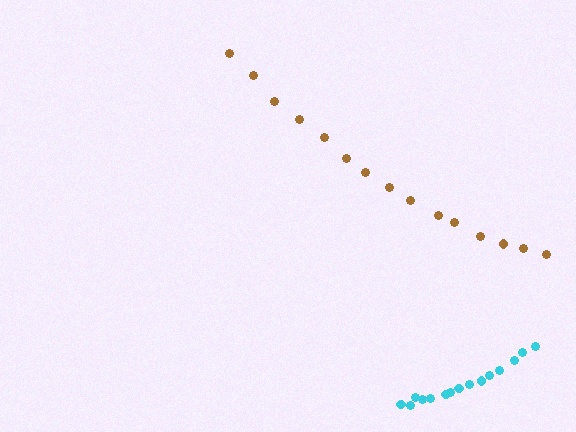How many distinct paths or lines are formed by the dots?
There are 2 distinct paths.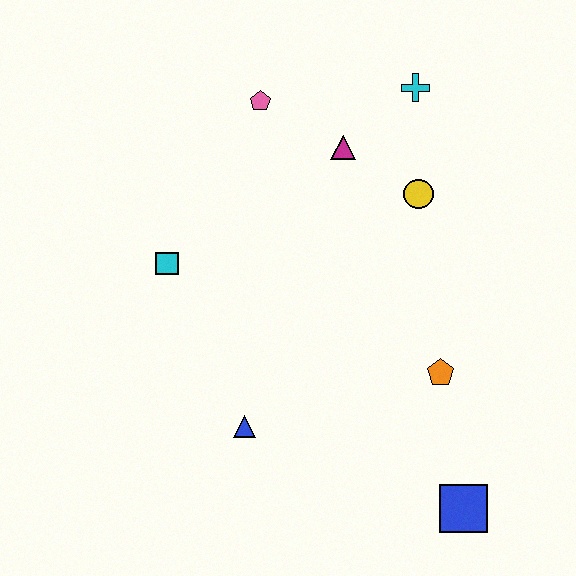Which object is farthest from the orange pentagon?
The pink pentagon is farthest from the orange pentagon.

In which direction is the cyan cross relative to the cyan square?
The cyan cross is to the right of the cyan square.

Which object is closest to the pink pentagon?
The magenta triangle is closest to the pink pentagon.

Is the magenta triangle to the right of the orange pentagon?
No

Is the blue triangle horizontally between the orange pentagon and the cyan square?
Yes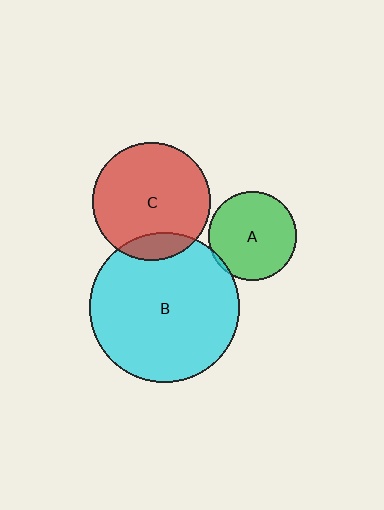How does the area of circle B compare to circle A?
Approximately 2.9 times.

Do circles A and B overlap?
Yes.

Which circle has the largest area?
Circle B (cyan).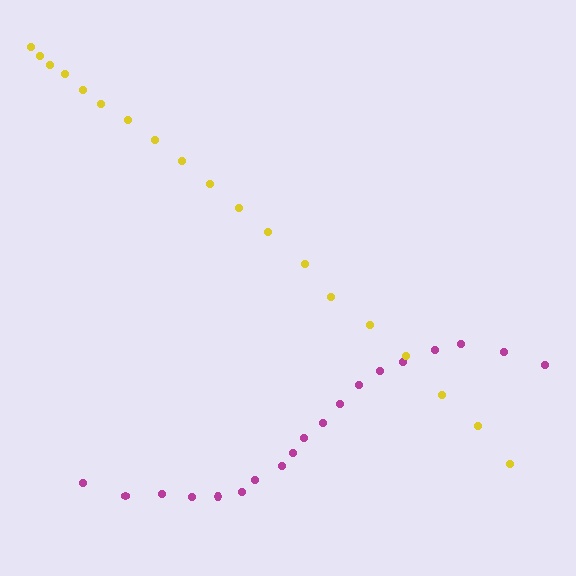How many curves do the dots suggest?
There are 2 distinct paths.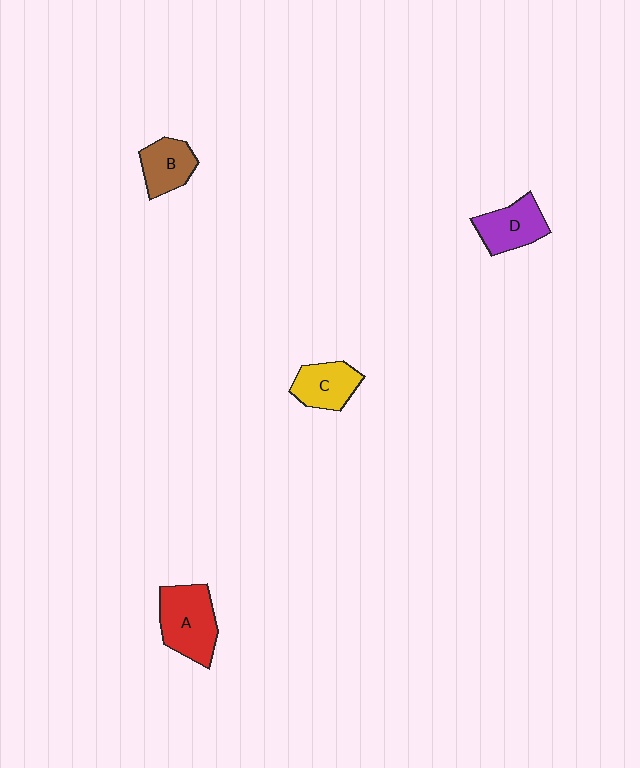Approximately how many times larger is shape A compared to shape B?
Approximately 1.5 times.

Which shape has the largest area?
Shape A (red).